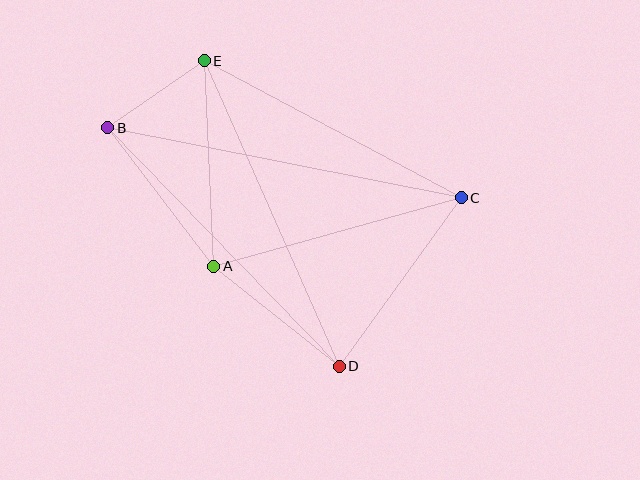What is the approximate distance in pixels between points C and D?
The distance between C and D is approximately 208 pixels.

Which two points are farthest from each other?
Points B and C are farthest from each other.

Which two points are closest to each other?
Points B and E are closest to each other.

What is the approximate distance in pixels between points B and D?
The distance between B and D is approximately 333 pixels.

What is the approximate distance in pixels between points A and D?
The distance between A and D is approximately 160 pixels.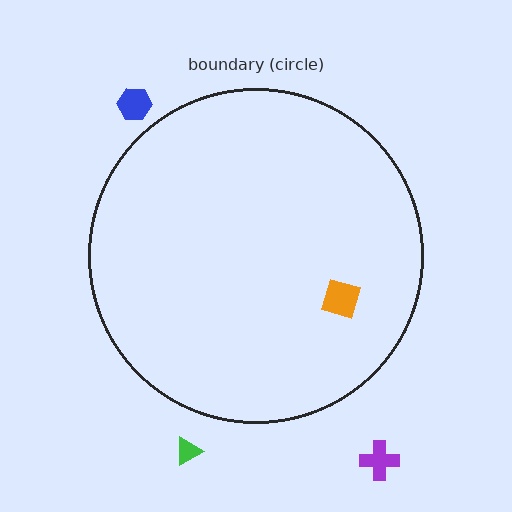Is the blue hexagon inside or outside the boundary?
Outside.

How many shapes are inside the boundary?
1 inside, 3 outside.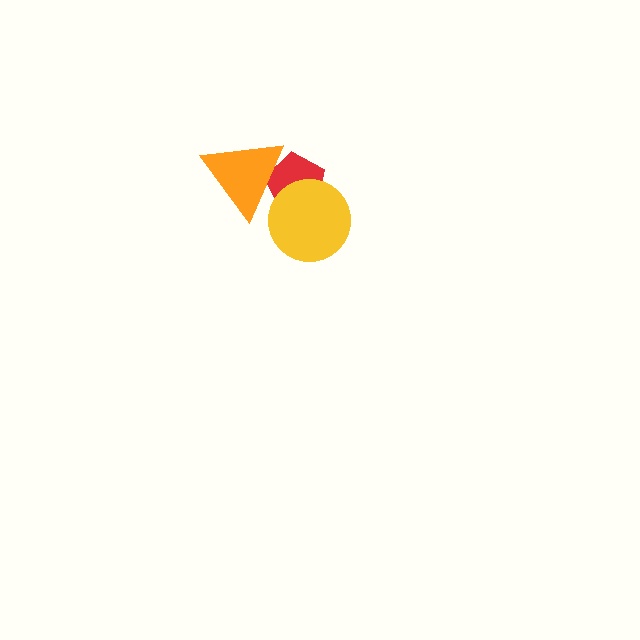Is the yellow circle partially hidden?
Yes, it is partially covered by another shape.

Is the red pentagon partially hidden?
Yes, it is partially covered by another shape.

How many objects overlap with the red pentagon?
2 objects overlap with the red pentagon.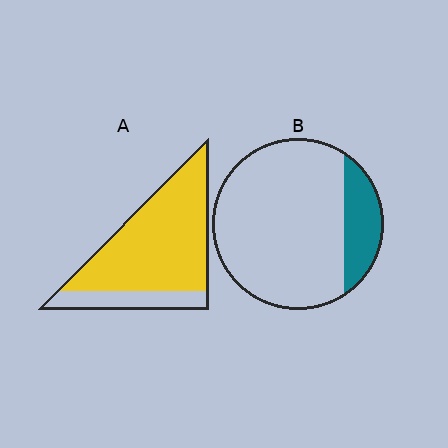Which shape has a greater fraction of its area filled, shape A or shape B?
Shape A.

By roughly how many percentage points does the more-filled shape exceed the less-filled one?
By roughly 60 percentage points (A over B).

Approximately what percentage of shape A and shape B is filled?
A is approximately 80% and B is approximately 20%.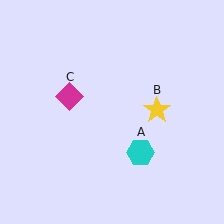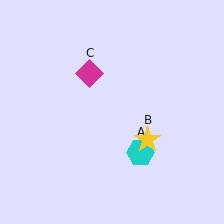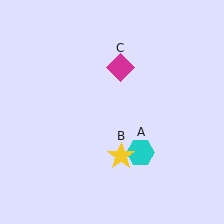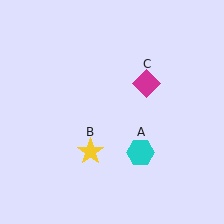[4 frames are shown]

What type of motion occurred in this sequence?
The yellow star (object B), magenta diamond (object C) rotated clockwise around the center of the scene.